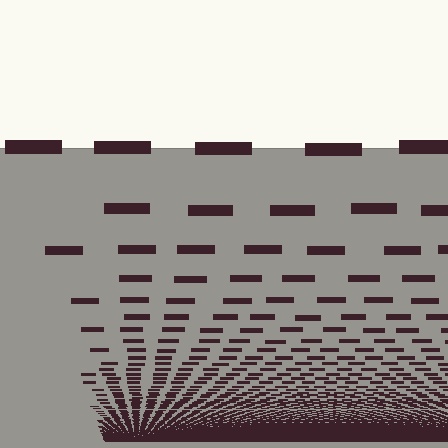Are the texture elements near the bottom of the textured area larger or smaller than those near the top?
Smaller. The gradient is inverted — elements near the bottom are smaller and denser.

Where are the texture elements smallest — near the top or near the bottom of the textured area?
Near the bottom.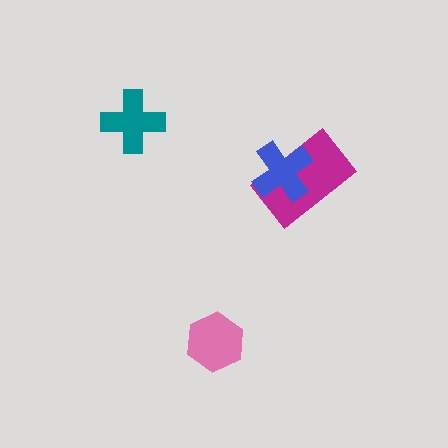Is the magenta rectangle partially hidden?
Yes, it is partially covered by another shape.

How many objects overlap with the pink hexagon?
0 objects overlap with the pink hexagon.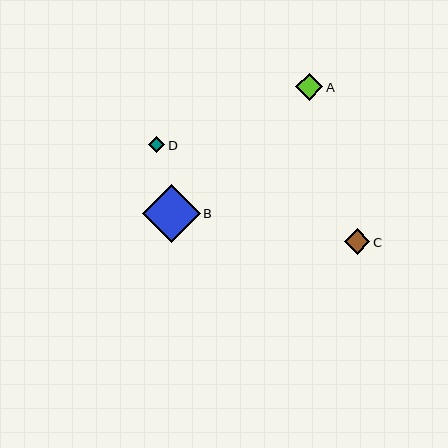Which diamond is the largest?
Diamond B is the largest with a size of approximately 58 pixels.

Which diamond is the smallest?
Diamond D is the smallest with a size of approximately 17 pixels.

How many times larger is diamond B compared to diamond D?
Diamond B is approximately 3.5 times the size of diamond D.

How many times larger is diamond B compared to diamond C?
Diamond B is approximately 2.2 times the size of diamond C.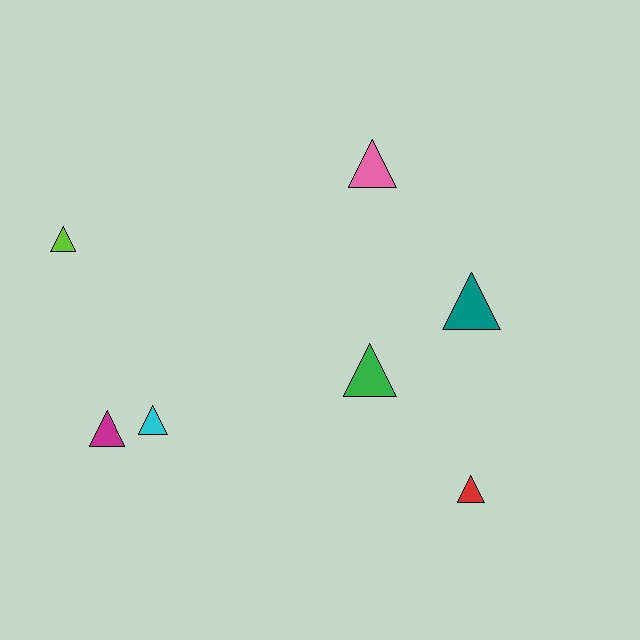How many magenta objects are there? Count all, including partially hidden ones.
There is 1 magenta object.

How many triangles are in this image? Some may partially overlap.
There are 7 triangles.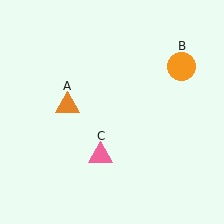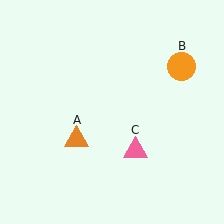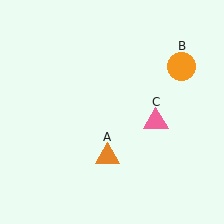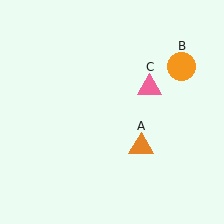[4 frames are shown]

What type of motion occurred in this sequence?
The orange triangle (object A), pink triangle (object C) rotated counterclockwise around the center of the scene.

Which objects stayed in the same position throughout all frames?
Orange circle (object B) remained stationary.